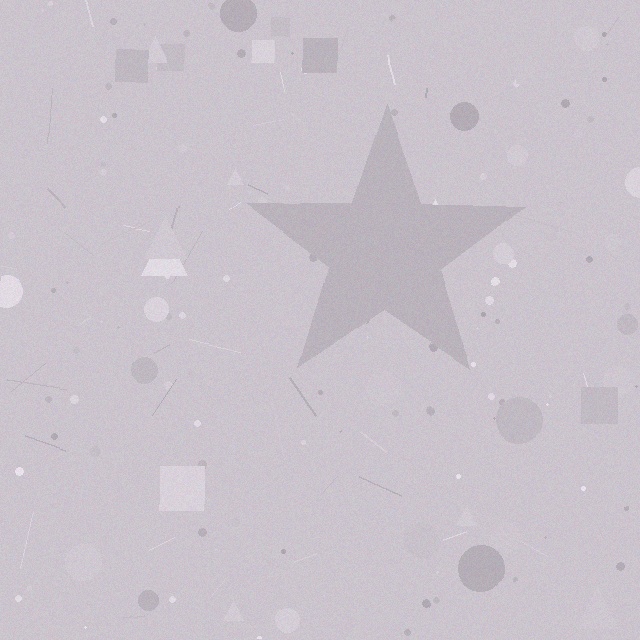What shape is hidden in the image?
A star is hidden in the image.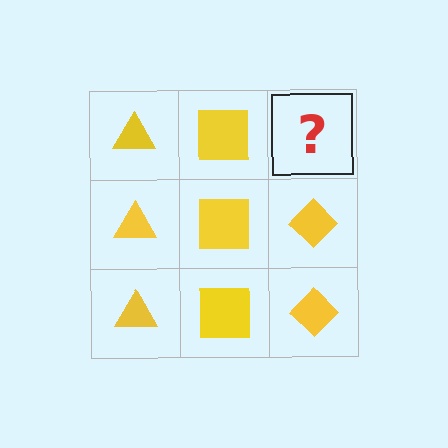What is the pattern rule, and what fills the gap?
The rule is that each column has a consistent shape. The gap should be filled with a yellow diamond.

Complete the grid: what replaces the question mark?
The question mark should be replaced with a yellow diamond.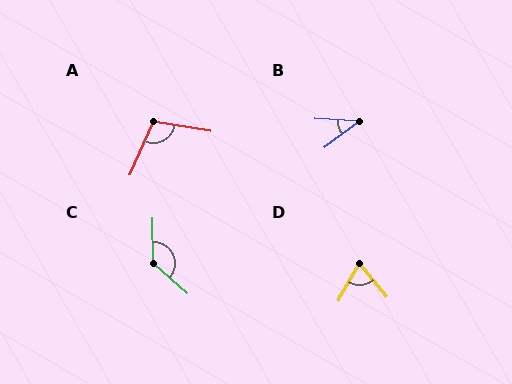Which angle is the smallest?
B, at approximately 41 degrees.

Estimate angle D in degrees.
Approximately 69 degrees.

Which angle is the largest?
C, at approximately 133 degrees.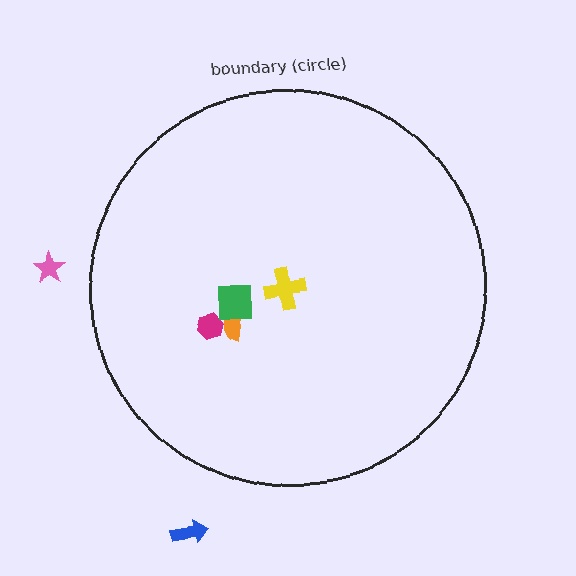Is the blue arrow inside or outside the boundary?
Outside.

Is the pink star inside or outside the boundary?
Outside.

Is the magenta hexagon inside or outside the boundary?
Inside.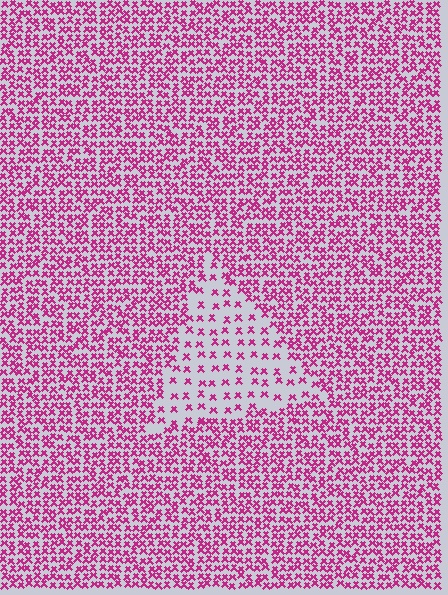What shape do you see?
I see a triangle.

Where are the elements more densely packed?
The elements are more densely packed outside the triangle boundary.